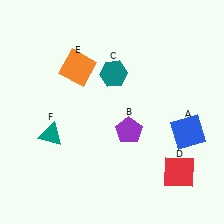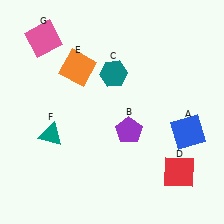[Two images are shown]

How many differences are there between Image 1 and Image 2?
There is 1 difference between the two images.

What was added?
A pink square (G) was added in Image 2.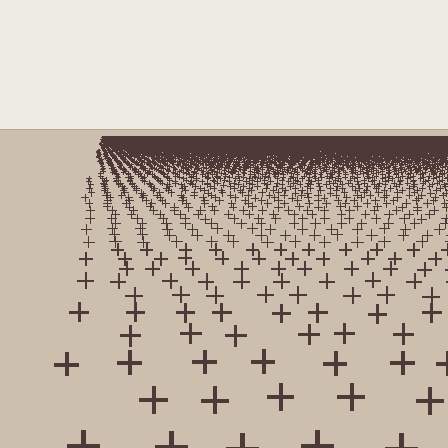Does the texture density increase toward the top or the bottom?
Density increases toward the top.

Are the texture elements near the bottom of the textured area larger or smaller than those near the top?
Larger. Near the bottom, elements are closer to the viewer and appear at a bigger on-screen size.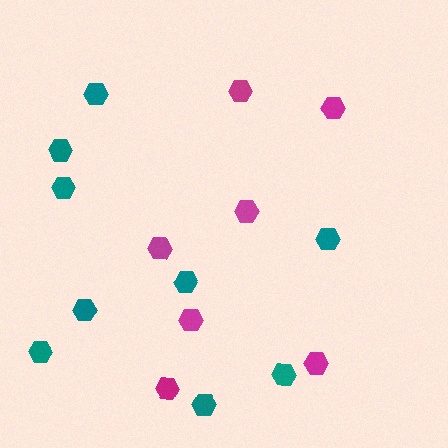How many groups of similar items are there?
There are 2 groups: one group of teal hexagons (9) and one group of magenta hexagons (7).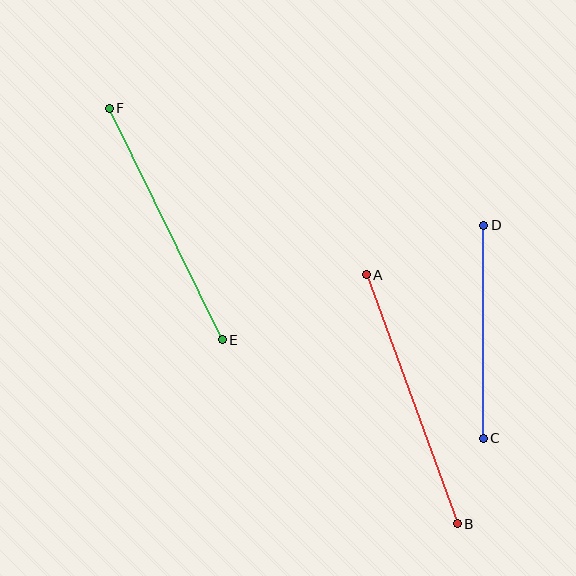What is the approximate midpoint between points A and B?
The midpoint is at approximately (412, 399) pixels.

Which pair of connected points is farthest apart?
Points A and B are farthest apart.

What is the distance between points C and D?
The distance is approximately 213 pixels.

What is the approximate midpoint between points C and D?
The midpoint is at approximately (483, 332) pixels.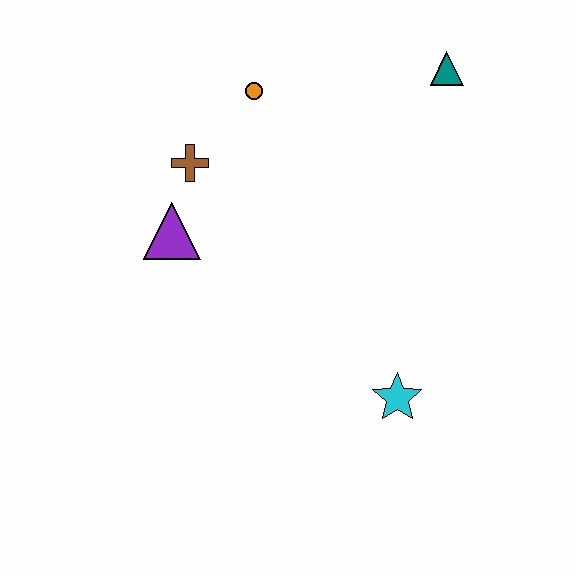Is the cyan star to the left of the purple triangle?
No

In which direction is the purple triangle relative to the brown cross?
The purple triangle is below the brown cross.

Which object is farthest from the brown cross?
The cyan star is farthest from the brown cross.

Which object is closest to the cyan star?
The purple triangle is closest to the cyan star.